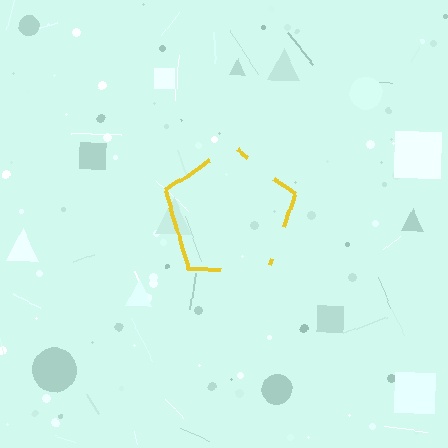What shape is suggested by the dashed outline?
The dashed outline suggests a pentagon.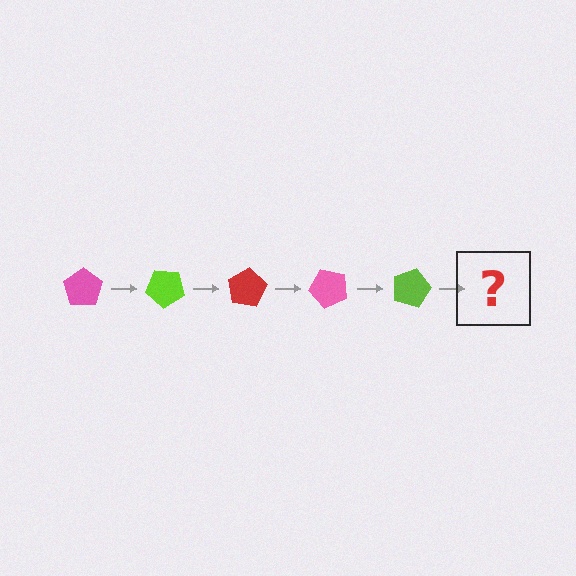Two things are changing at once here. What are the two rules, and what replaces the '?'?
The two rules are that it rotates 40 degrees each step and the color cycles through pink, lime, and red. The '?' should be a red pentagon, rotated 200 degrees from the start.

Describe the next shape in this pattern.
It should be a red pentagon, rotated 200 degrees from the start.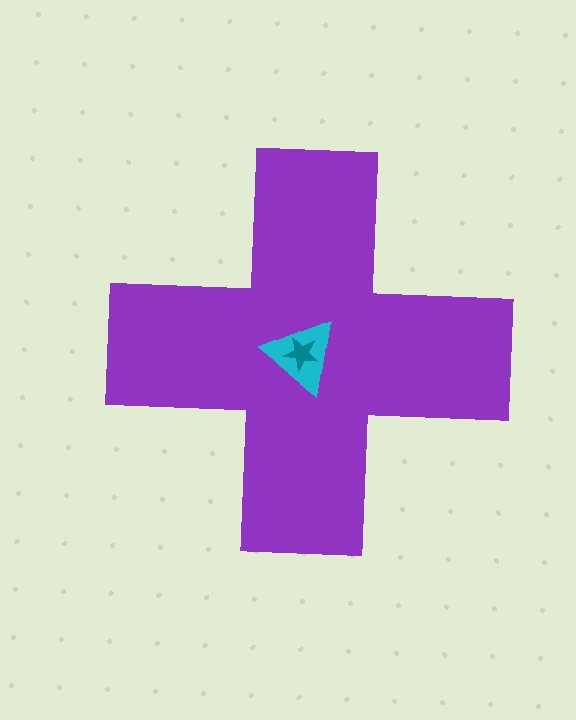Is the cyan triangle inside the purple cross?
Yes.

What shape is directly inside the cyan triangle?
The teal star.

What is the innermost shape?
The teal star.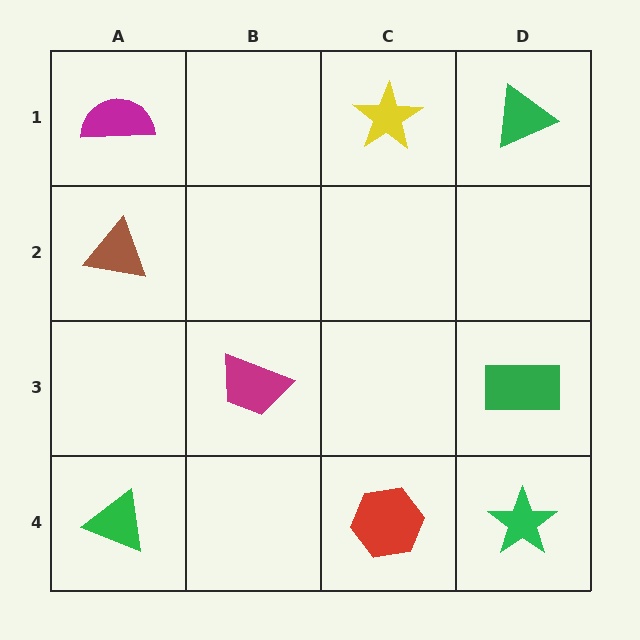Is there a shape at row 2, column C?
No, that cell is empty.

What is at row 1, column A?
A magenta semicircle.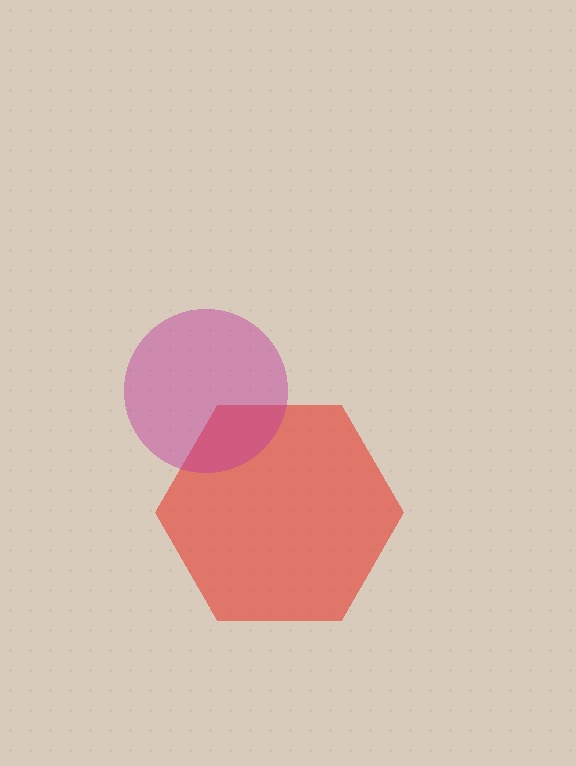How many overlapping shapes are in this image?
There are 2 overlapping shapes in the image.